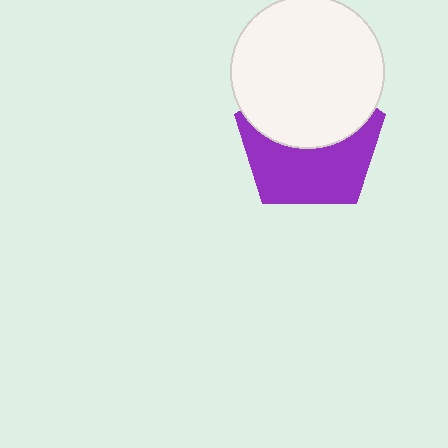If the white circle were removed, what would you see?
You would see the complete purple pentagon.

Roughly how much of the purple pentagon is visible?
About half of it is visible (roughly 52%).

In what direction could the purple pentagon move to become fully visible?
The purple pentagon could move down. That would shift it out from behind the white circle entirely.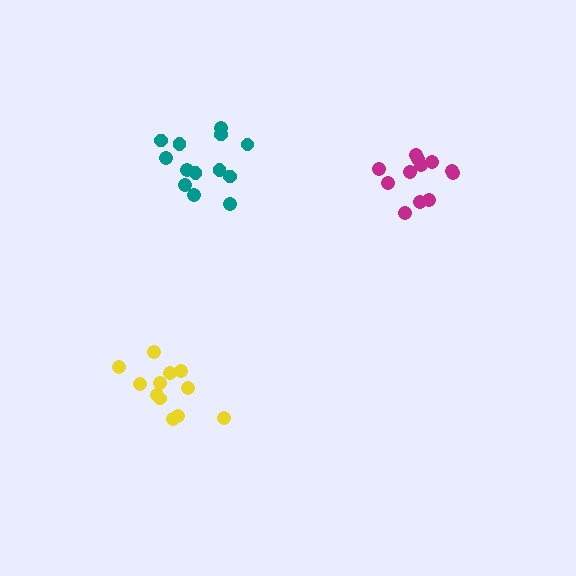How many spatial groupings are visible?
There are 3 spatial groupings.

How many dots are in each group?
Group 1: 12 dots, Group 2: 12 dots, Group 3: 13 dots (37 total).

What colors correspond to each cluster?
The clusters are colored: yellow, magenta, teal.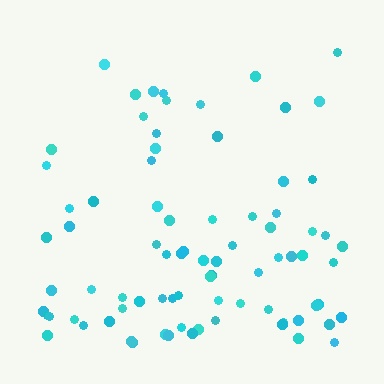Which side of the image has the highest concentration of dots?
The bottom.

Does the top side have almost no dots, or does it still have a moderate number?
Still a moderate number, just noticeably fewer than the bottom.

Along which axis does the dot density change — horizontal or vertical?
Vertical.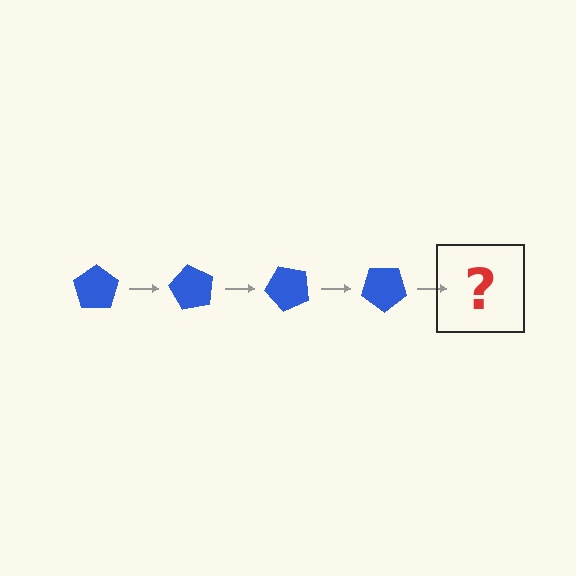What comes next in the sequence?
The next element should be a blue pentagon rotated 240 degrees.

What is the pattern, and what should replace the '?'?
The pattern is that the pentagon rotates 60 degrees each step. The '?' should be a blue pentagon rotated 240 degrees.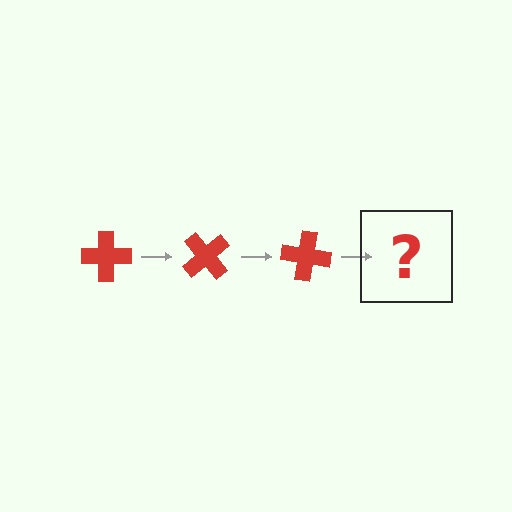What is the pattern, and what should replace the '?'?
The pattern is that the cross rotates 50 degrees each step. The '?' should be a red cross rotated 150 degrees.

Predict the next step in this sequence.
The next step is a red cross rotated 150 degrees.